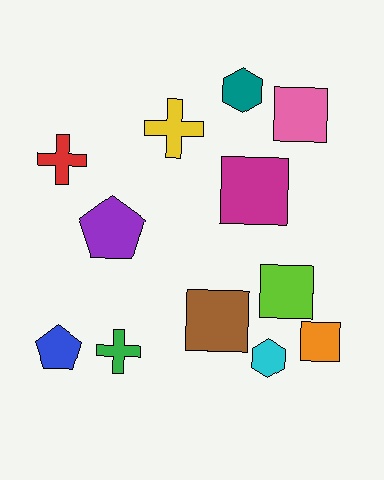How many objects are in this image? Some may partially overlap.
There are 12 objects.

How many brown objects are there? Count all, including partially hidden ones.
There is 1 brown object.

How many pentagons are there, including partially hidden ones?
There are 2 pentagons.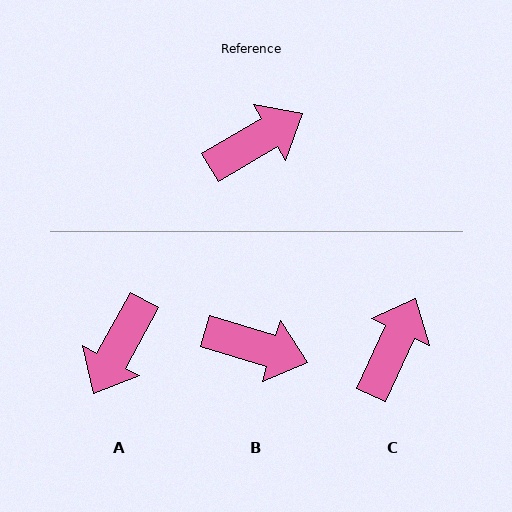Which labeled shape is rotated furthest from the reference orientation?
A, about 149 degrees away.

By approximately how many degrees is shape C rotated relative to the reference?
Approximately 35 degrees counter-clockwise.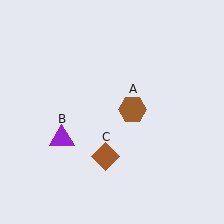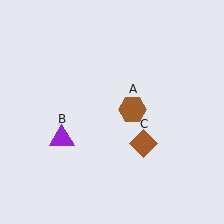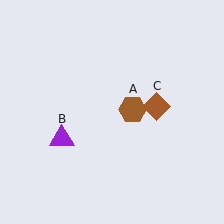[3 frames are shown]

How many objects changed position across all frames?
1 object changed position: brown diamond (object C).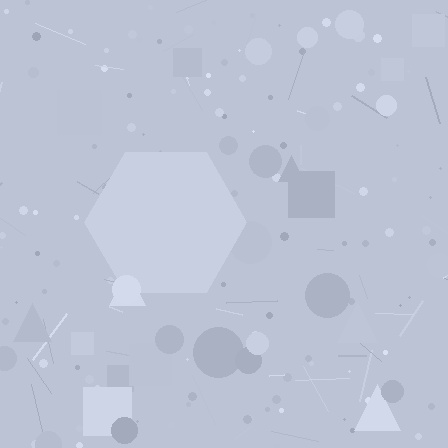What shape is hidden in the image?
A hexagon is hidden in the image.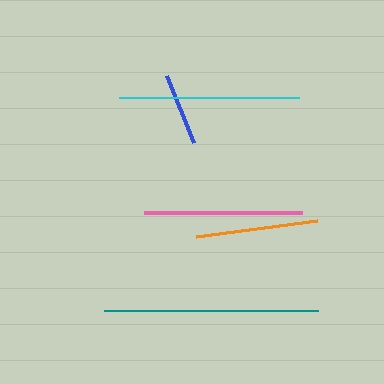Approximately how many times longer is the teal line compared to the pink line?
The teal line is approximately 1.4 times the length of the pink line.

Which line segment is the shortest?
The blue line is the shortest at approximately 72 pixels.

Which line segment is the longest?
The teal line is the longest at approximately 214 pixels.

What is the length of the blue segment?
The blue segment is approximately 72 pixels long.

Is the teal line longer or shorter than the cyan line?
The teal line is longer than the cyan line.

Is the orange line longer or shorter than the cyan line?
The cyan line is longer than the orange line.